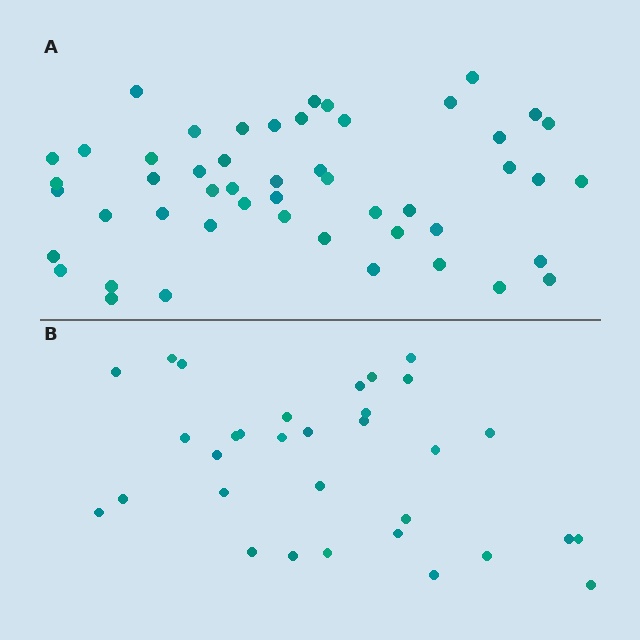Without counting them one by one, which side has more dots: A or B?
Region A (the top region) has more dots.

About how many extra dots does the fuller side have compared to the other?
Region A has approximately 20 more dots than region B.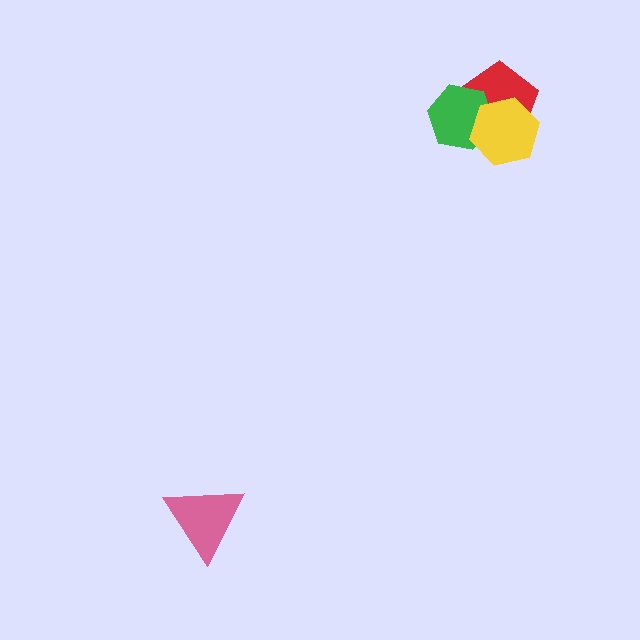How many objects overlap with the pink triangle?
0 objects overlap with the pink triangle.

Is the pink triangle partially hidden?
No, no other shape covers it.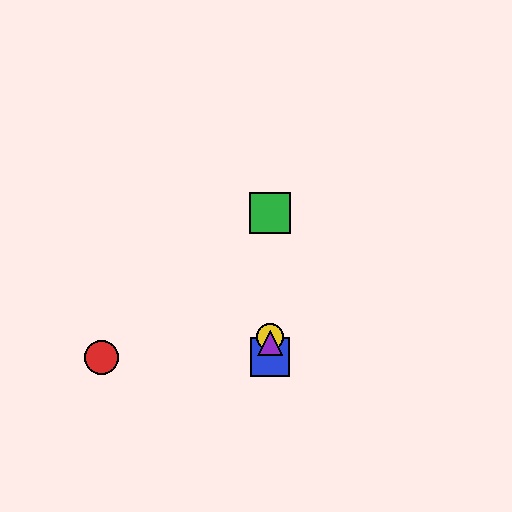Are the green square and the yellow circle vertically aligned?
Yes, both are at x≈270.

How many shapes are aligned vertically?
4 shapes (the blue square, the green square, the yellow circle, the purple triangle) are aligned vertically.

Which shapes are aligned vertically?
The blue square, the green square, the yellow circle, the purple triangle are aligned vertically.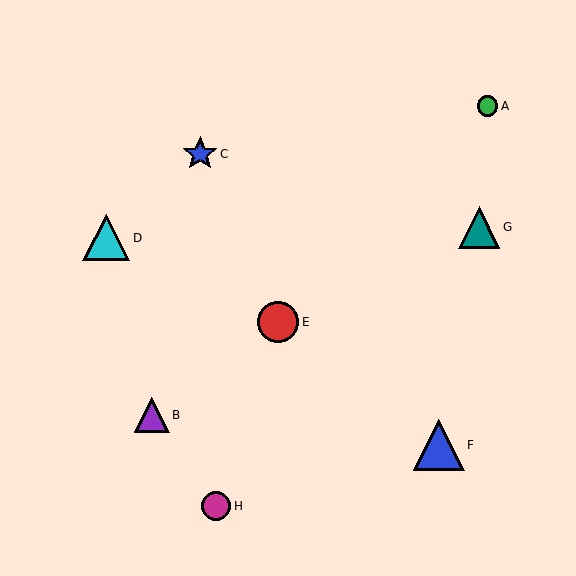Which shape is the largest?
The blue triangle (labeled F) is the largest.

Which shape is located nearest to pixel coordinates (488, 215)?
The teal triangle (labeled G) at (479, 227) is nearest to that location.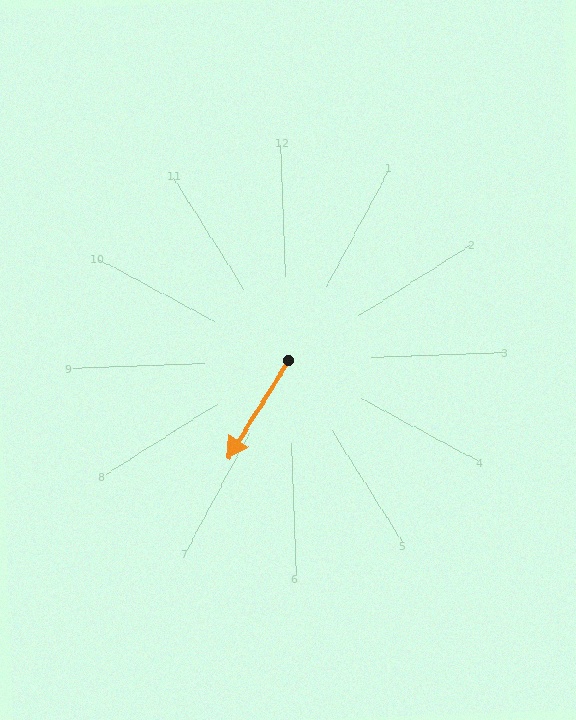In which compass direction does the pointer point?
Southwest.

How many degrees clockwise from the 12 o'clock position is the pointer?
Approximately 214 degrees.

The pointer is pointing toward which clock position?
Roughly 7 o'clock.